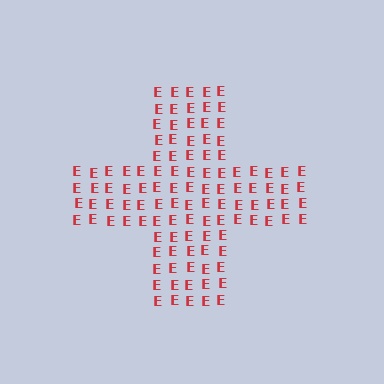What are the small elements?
The small elements are letter E's.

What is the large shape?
The large shape is a cross.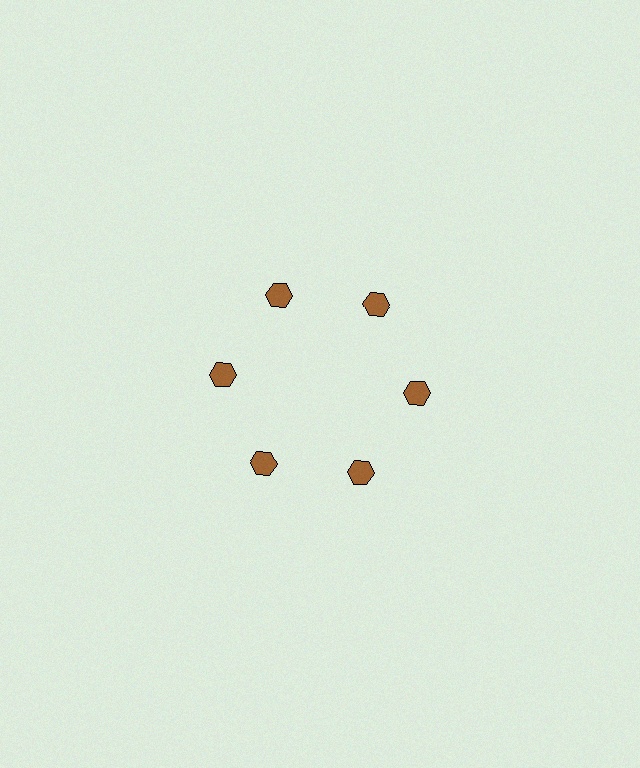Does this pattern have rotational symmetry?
Yes, this pattern has 6-fold rotational symmetry. It looks the same after rotating 60 degrees around the center.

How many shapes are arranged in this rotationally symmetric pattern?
There are 6 shapes, arranged in 6 groups of 1.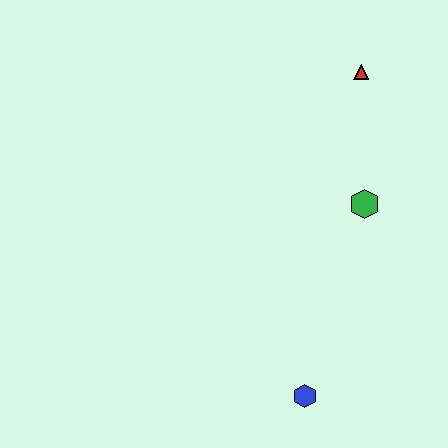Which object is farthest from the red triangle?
The blue hexagon is farthest from the red triangle.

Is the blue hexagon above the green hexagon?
No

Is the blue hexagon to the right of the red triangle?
No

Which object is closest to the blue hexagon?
The green hexagon is closest to the blue hexagon.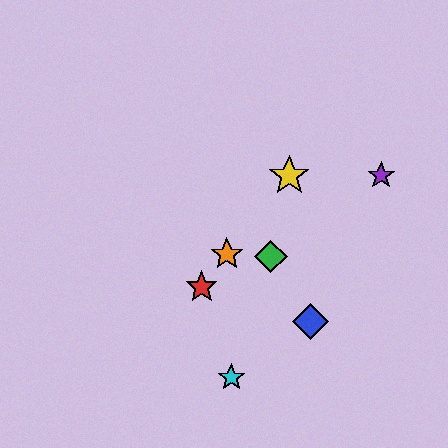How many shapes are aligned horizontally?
2 shapes (the yellow star, the purple star) are aligned horizontally.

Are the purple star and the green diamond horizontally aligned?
No, the purple star is at y≈176 and the green diamond is at y≈257.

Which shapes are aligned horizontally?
The yellow star, the purple star are aligned horizontally.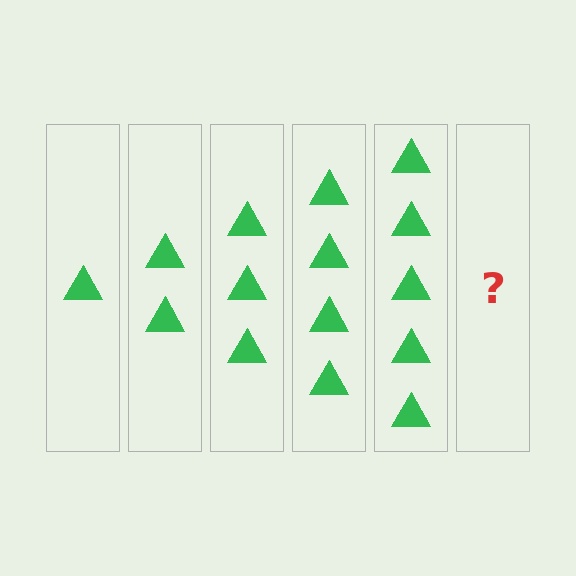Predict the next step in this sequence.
The next step is 6 triangles.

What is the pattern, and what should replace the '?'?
The pattern is that each step adds one more triangle. The '?' should be 6 triangles.